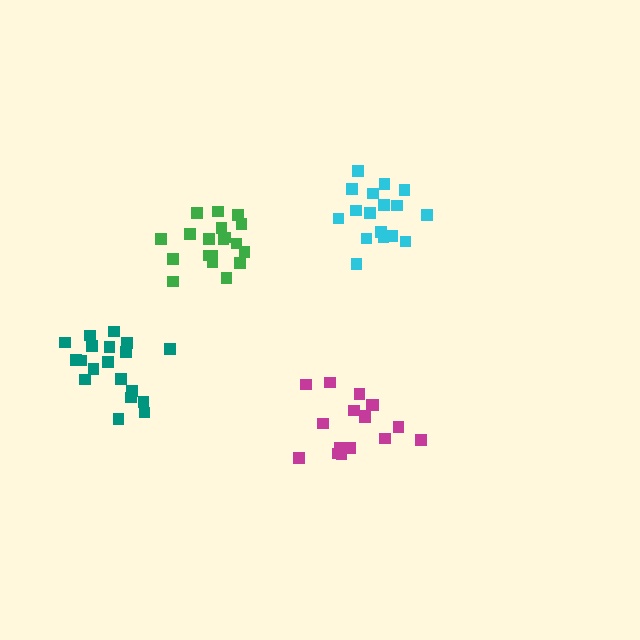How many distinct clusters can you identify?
There are 4 distinct clusters.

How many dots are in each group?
Group 1: 17 dots, Group 2: 19 dots, Group 3: 19 dots, Group 4: 17 dots (72 total).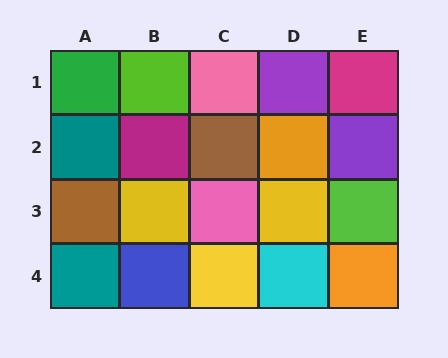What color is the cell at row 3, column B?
Yellow.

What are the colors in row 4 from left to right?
Teal, blue, yellow, cyan, orange.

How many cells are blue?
1 cell is blue.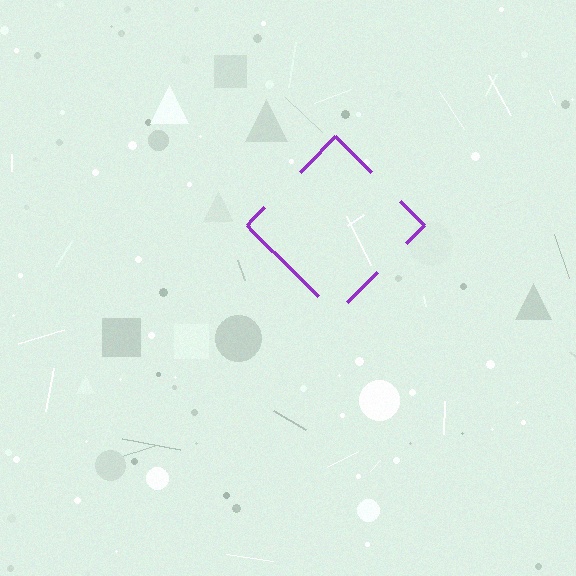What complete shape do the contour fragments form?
The contour fragments form a diamond.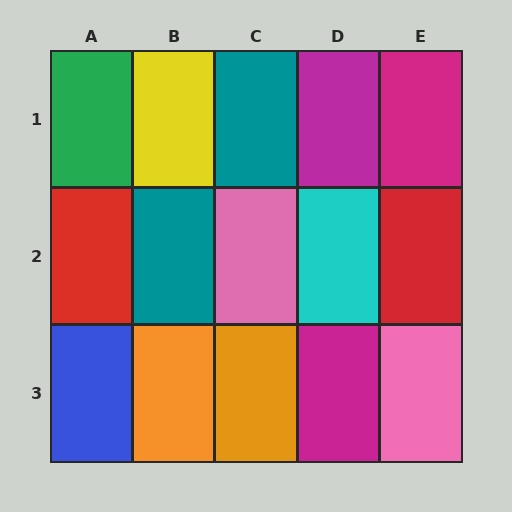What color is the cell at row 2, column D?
Cyan.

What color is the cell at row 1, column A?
Green.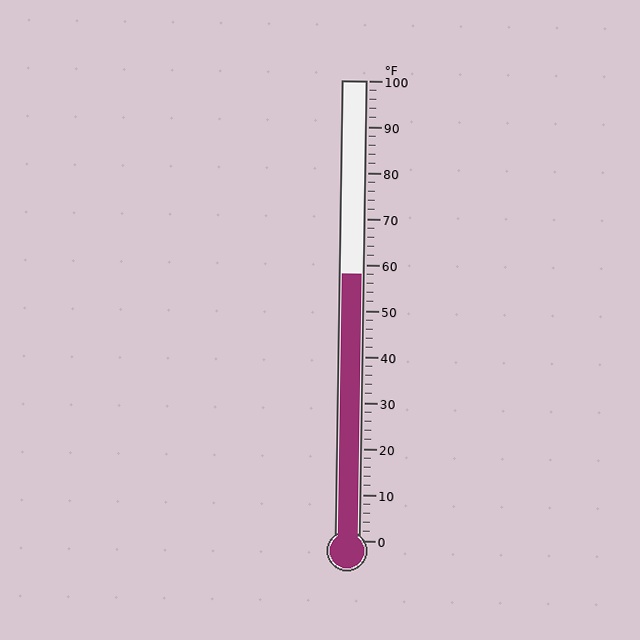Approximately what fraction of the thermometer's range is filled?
The thermometer is filled to approximately 60% of its range.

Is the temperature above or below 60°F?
The temperature is below 60°F.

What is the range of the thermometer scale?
The thermometer scale ranges from 0°F to 100°F.